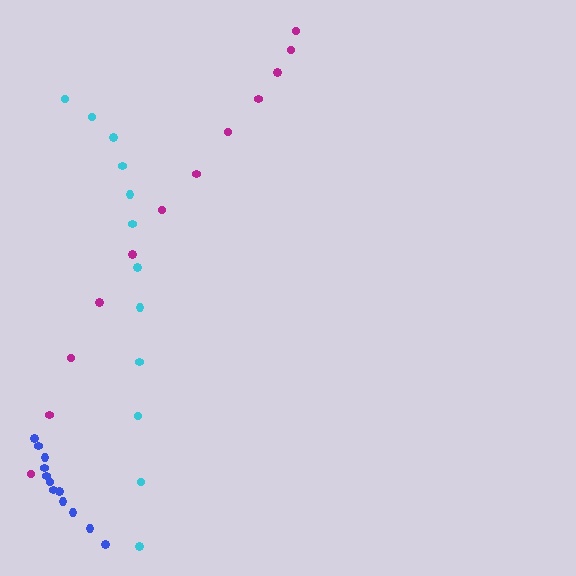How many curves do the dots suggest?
There are 3 distinct paths.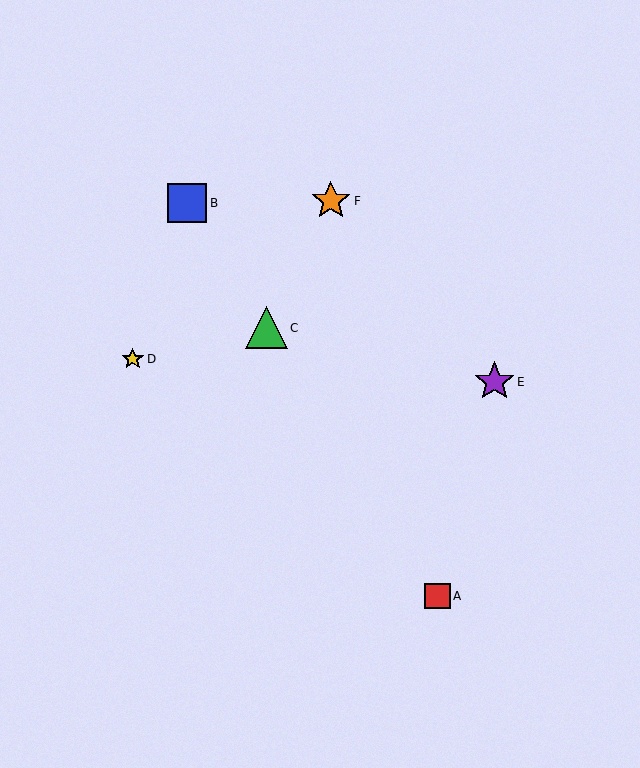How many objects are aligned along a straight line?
3 objects (A, B, C) are aligned along a straight line.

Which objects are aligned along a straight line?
Objects A, B, C are aligned along a straight line.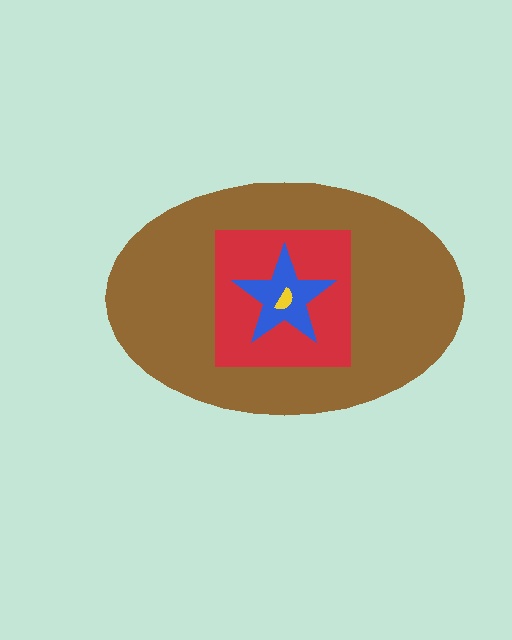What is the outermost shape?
The brown ellipse.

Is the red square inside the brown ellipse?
Yes.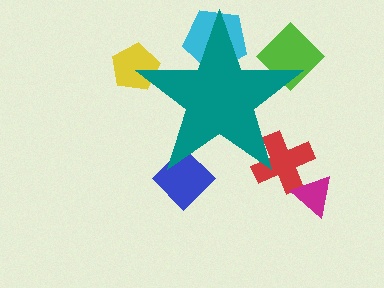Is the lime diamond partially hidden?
Yes, the lime diamond is partially hidden behind the teal star.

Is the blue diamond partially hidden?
Yes, the blue diamond is partially hidden behind the teal star.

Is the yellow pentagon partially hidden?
Yes, the yellow pentagon is partially hidden behind the teal star.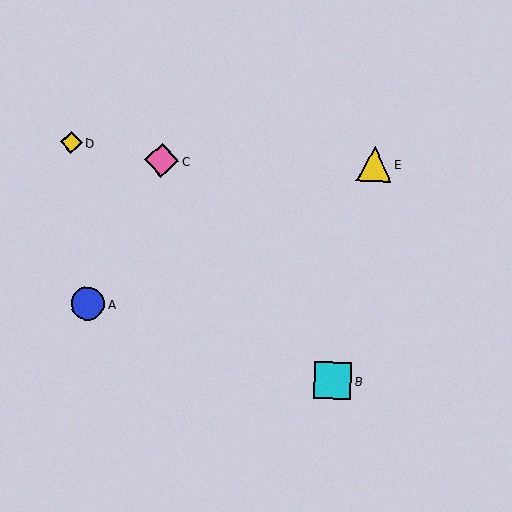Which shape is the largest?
The cyan square (labeled B) is the largest.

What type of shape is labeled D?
Shape D is a yellow diamond.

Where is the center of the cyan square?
The center of the cyan square is at (332, 381).